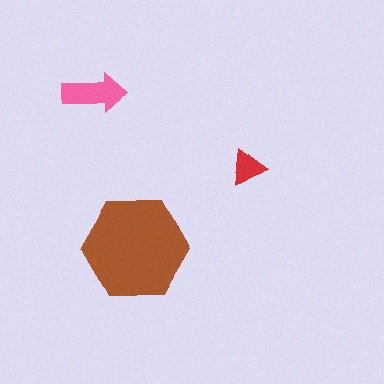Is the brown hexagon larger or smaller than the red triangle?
Larger.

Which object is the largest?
The brown hexagon.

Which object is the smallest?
The red triangle.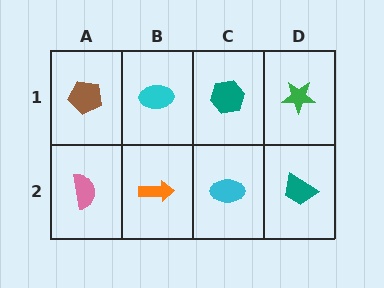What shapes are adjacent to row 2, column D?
A green star (row 1, column D), a cyan ellipse (row 2, column C).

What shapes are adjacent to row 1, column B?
An orange arrow (row 2, column B), a brown pentagon (row 1, column A), a teal hexagon (row 1, column C).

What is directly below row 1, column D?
A teal trapezoid.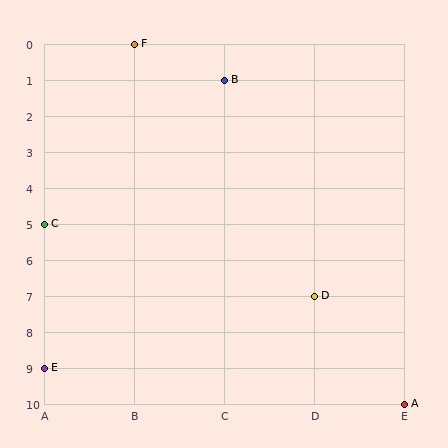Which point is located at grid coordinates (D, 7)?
Point D is at (D, 7).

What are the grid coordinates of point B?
Point B is at grid coordinates (C, 1).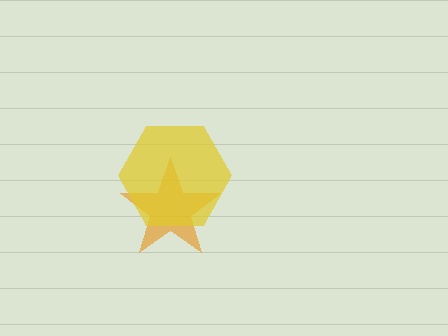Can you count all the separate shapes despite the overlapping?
Yes, there are 2 separate shapes.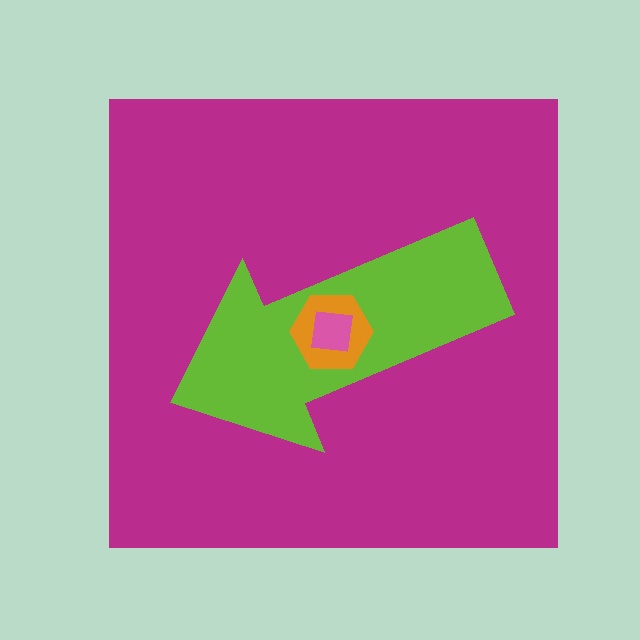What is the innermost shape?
The pink square.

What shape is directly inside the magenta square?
The lime arrow.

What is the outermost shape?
The magenta square.